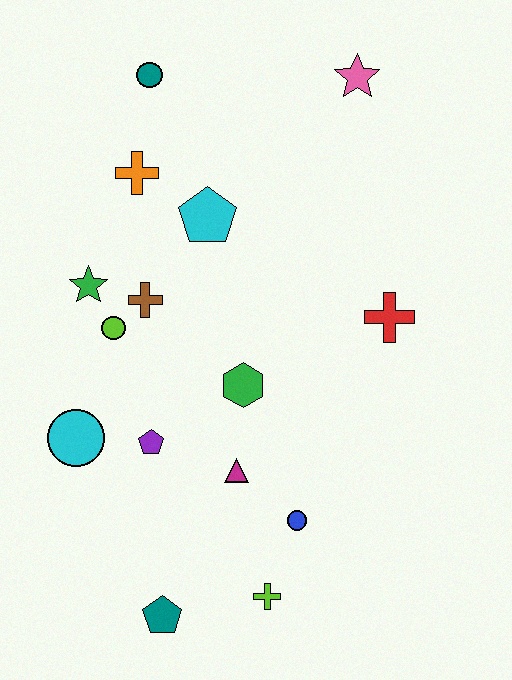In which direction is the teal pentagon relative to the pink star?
The teal pentagon is below the pink star.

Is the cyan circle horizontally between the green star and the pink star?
No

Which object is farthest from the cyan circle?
The pink star is farthest from the cyan circle.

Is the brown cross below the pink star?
Yes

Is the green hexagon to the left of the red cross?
Yes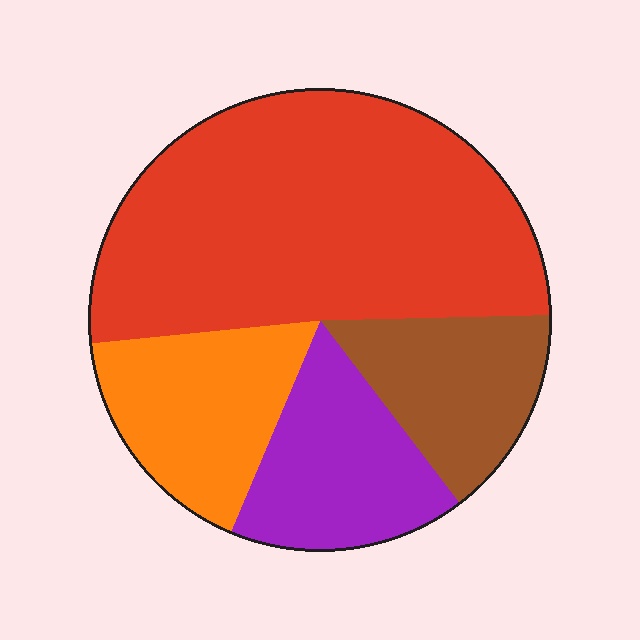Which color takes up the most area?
Red, at roughly 50%.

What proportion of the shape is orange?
Orange takes up about one sixth (1/6) of the shape.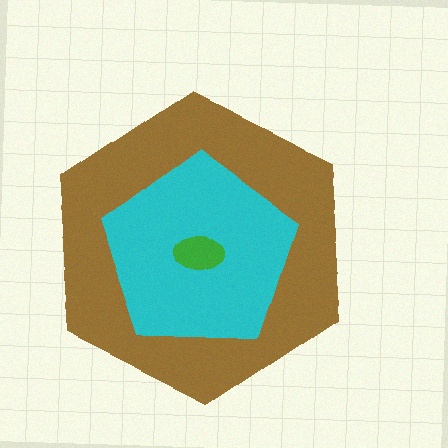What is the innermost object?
The green ellipse.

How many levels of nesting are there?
3.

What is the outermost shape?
The brown hexagon.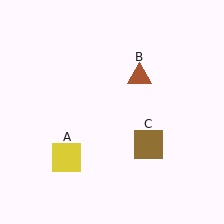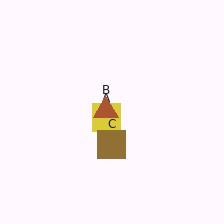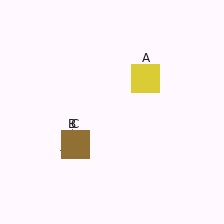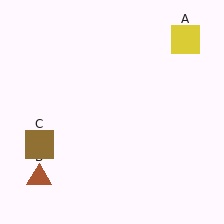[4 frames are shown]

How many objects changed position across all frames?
3 objects changed position: yellow square (object A), brown triangle (object B), brown square (object C).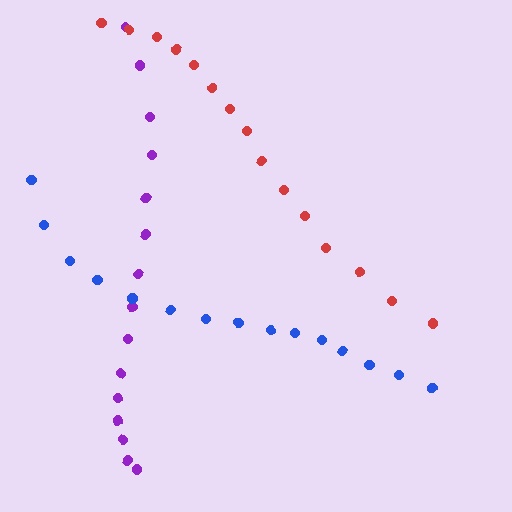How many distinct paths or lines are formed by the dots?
There are 3 distinct paths.